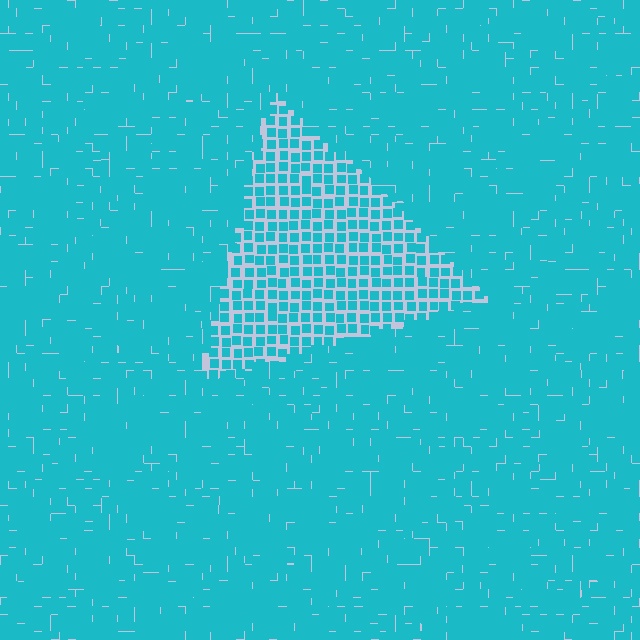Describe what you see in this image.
The image contains small cyan elements arranged at two different densities. A triangle-shaped region is visible where the elements are less densely packed than the surrounding area.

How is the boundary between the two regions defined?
The boundary is defined by a change in element density (approximately 1.9x ratio). All elements are the same color, size, and shape.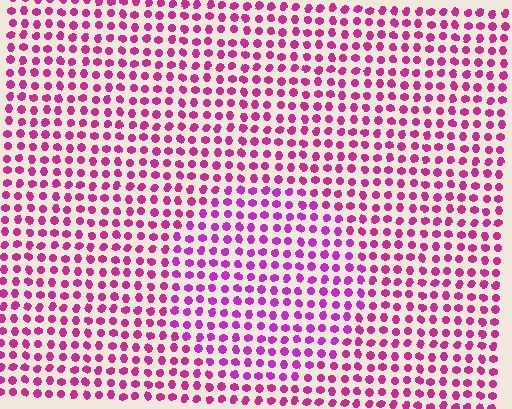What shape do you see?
I see a circle.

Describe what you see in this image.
The image is filled with small magenta elements in a uniform arrangement. A circle-shaped region is visible where the elements are tinted to a slightly different hue, forming a subtle color boundary.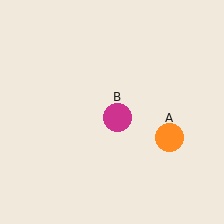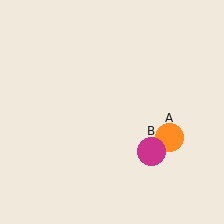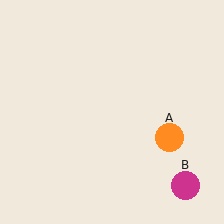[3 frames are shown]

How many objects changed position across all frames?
1 object changed position: magenta circle (object B).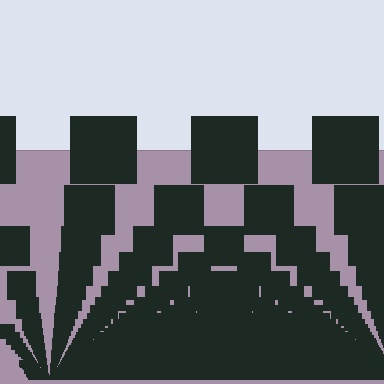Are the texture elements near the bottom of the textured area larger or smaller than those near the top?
Smaller. The gradient is inverted — elements near the bottom are smaller and denser.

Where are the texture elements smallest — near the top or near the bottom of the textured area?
Near the bottom.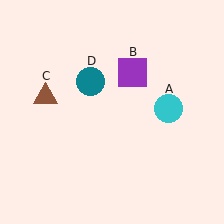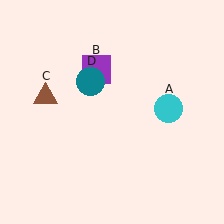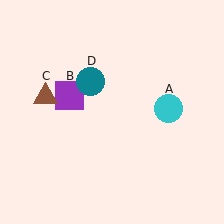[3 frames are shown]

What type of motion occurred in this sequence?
The purple square (object B) rotated counterclockwise around the center of the scene.